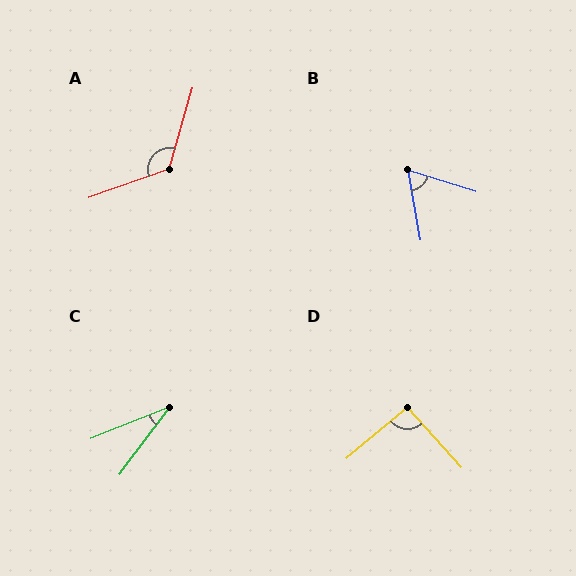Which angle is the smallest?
C, at approximately 31 degrees.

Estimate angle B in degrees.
Approximately 62 degrees.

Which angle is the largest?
A, at approximately 126 degrees.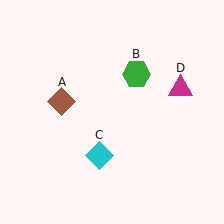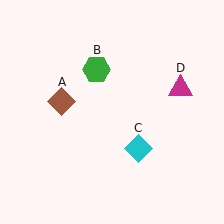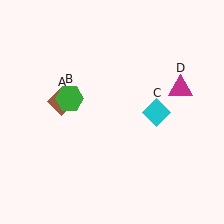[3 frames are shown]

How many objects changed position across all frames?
2 objects changed position: green hexagon (object B), cyan diamond (object C).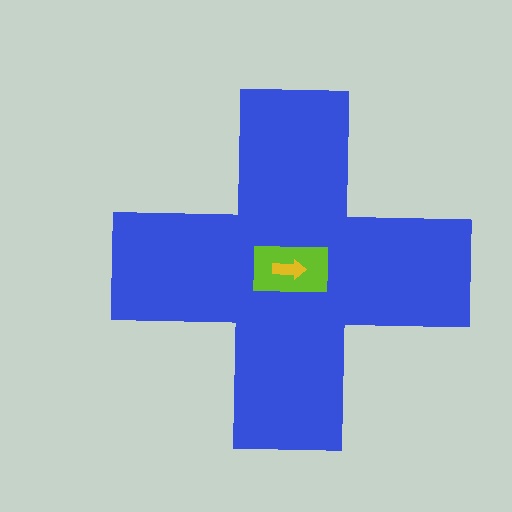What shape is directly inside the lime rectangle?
The yellow arrow.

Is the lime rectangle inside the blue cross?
Yes.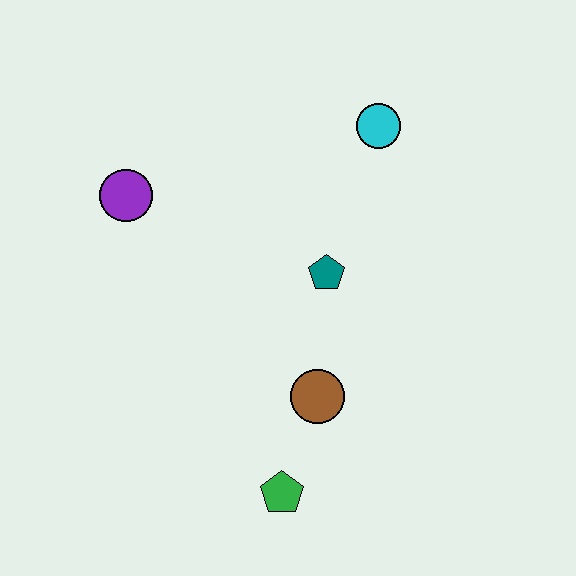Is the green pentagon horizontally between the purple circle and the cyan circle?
Yes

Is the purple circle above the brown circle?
Yes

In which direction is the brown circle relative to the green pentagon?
The brown circle is above the green pentagon.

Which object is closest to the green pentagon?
The brown circle is closest to the green pentagon.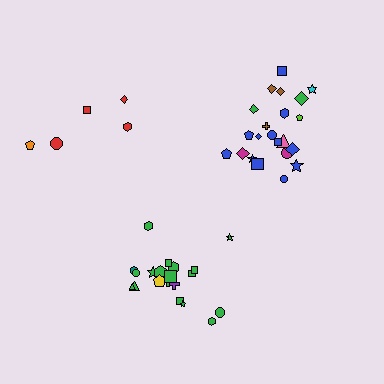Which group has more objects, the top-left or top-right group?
The top-right group.